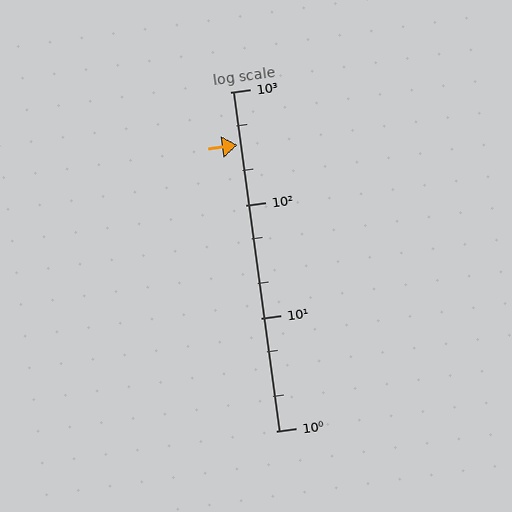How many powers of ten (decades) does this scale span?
The scale spans 3 decades, from 1 to 1000.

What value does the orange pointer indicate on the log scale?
The pointer indicates approximately 340.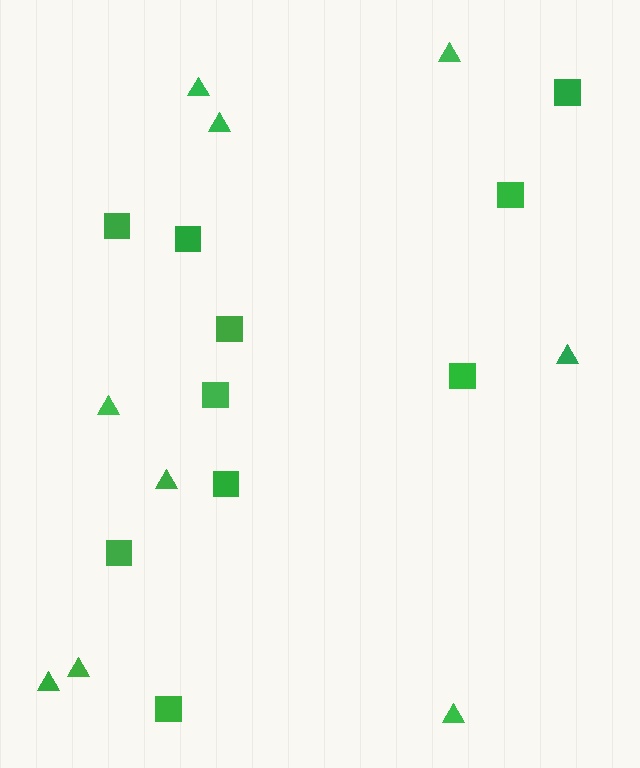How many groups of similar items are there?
There are 2 groups: one group of squares (10) and one group of triangles (9).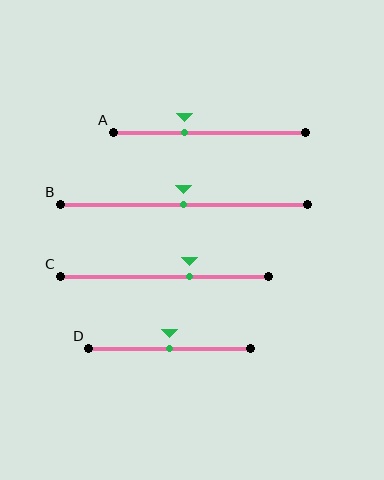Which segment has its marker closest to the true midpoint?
Segment B has its marker closest to the true midpoint.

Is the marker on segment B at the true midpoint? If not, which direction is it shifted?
Yes, the marker on segment B is at the true midpoint.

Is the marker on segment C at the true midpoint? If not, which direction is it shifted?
No, the marker on segment C is shifted to the right by about 12% of the segment length.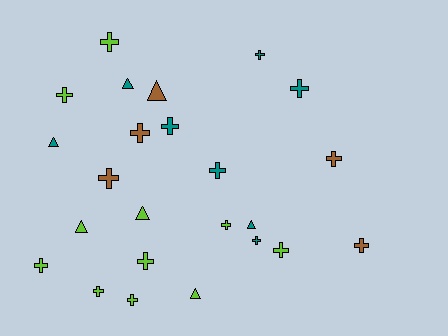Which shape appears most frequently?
Cross, with 17 objects.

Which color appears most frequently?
Lime, with 11 objects.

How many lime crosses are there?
There are 8 lime crosses.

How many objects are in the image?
There are 24 objects.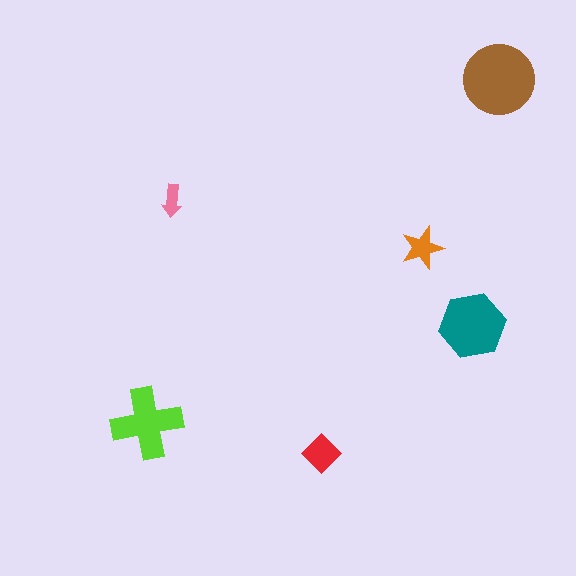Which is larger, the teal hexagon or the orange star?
The teal hexagon.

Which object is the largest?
The brown circle.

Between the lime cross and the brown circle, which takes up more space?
The brown circle.